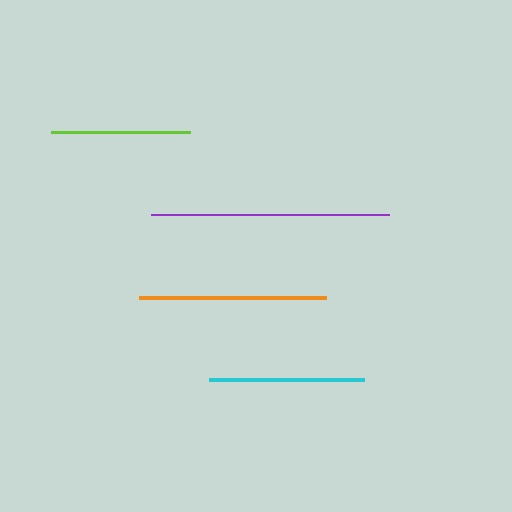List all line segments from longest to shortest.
From longest to shortest: purple, orange, cyan, lime.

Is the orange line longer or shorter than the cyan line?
The orange line is longer than the cyan line.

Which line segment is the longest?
The purple line is the longest at approximately 238 pixels.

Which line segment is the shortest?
The lime line is the shortest at approximately 139 pixels.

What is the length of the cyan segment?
The cyan segment is approximately 155 pixels long.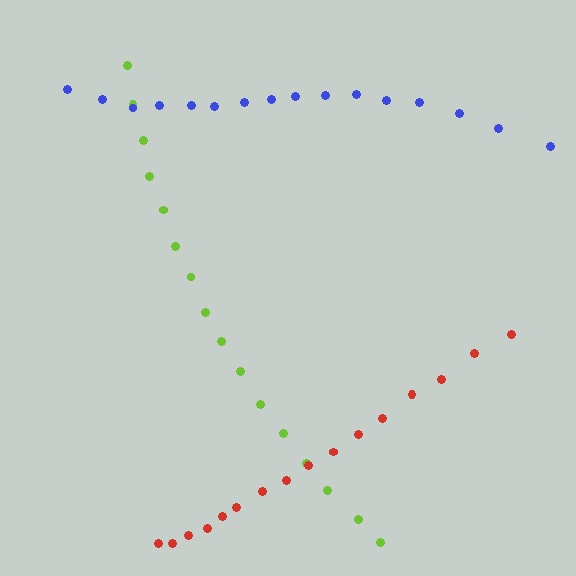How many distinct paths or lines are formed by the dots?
There are 3 distinct paths.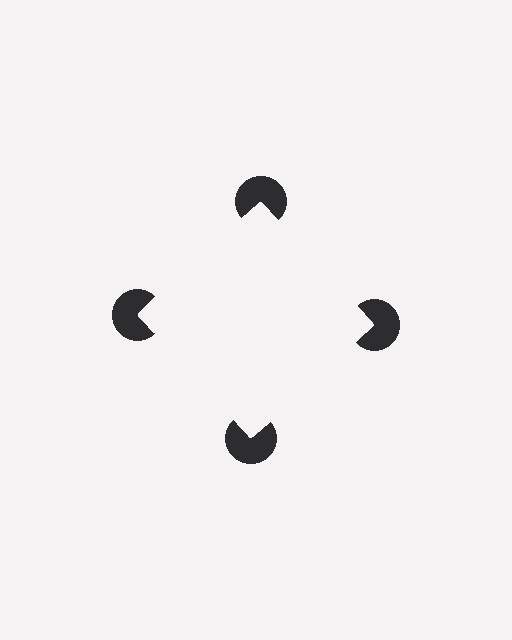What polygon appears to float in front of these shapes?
An illusory square — its edges are inferred from the aligned wedge cuts in the pac-man discs, not physically drawn.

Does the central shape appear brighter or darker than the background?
It typically appears slightly brighter than the background, even though no actual brightness change is drawn.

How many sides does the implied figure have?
4 sides.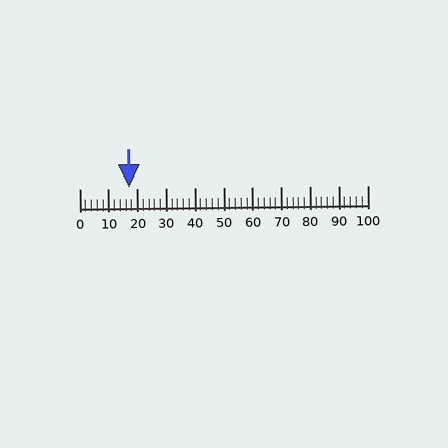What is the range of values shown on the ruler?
The ruler shows values from 0 to 100.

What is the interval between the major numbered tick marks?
The major tick marks are spaced 10 units apart.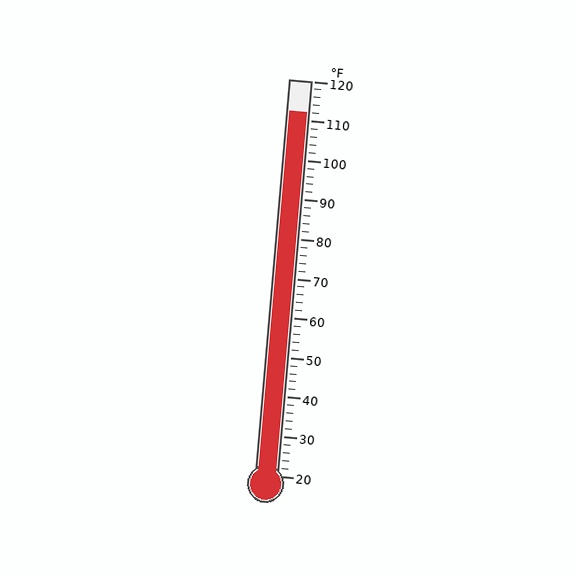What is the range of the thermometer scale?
The thermometer scale ranges from 20°F to 120°F.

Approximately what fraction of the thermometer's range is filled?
The thermometer is filled to approximately 90% of its range.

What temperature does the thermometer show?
The thermometer shows approximately 112°F.